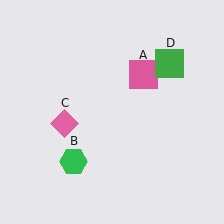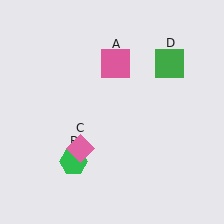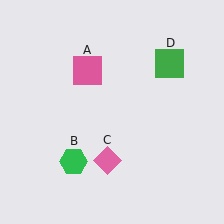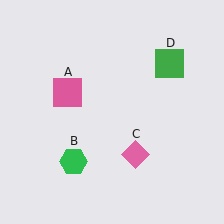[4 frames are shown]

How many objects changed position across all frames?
2 objects changed position: pink square (object A), pink diamond (object C).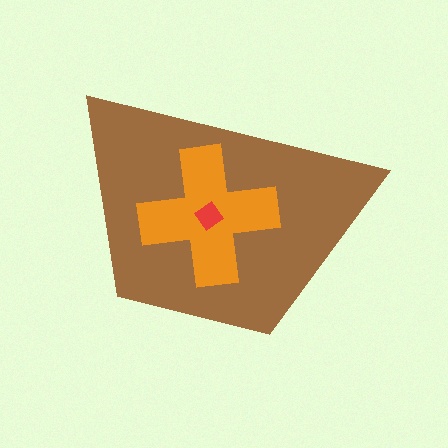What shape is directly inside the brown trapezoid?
The orange cross.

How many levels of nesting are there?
3.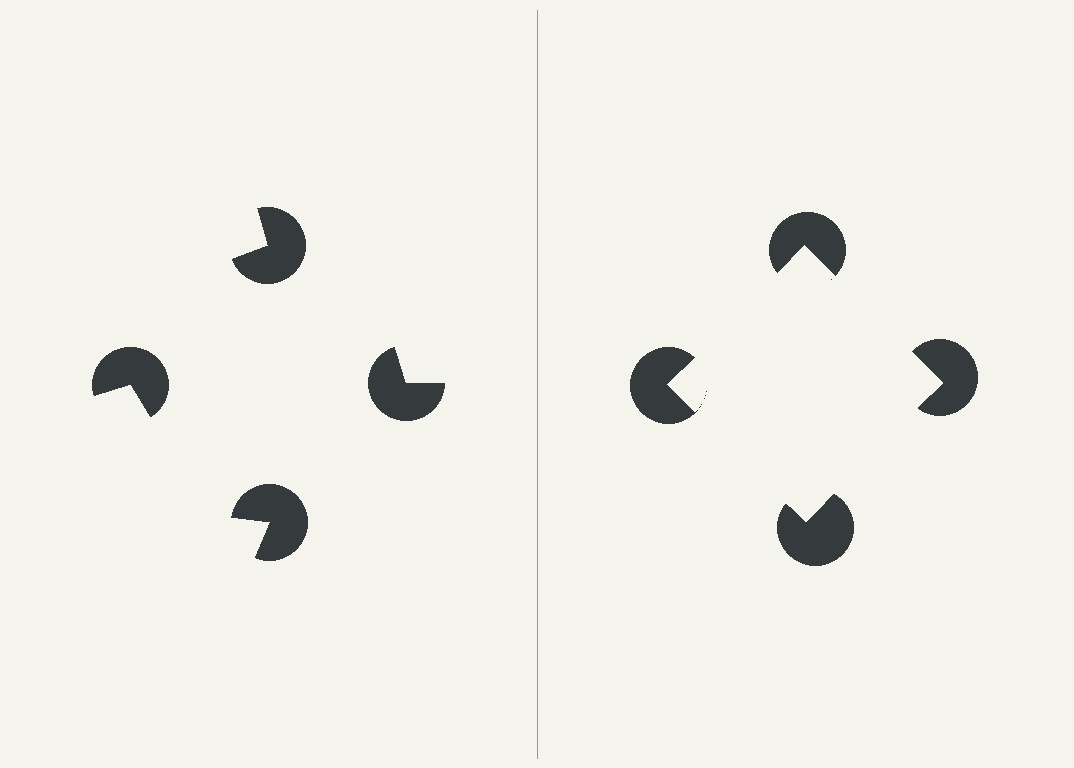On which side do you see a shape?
An illusory square appears on the right side. On the left side the wedge cuts are rotated, so no coherent shape forms.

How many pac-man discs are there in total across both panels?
8 — 4 on each side.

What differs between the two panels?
The pac-man discs are positioned identically on both sides; only the wedge orientations differ. On the right they align to a square; on the left they are misaligned.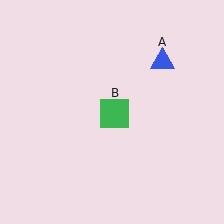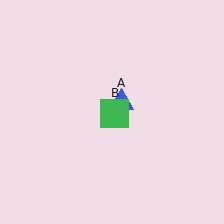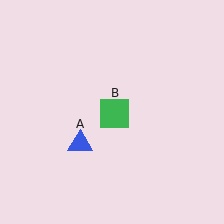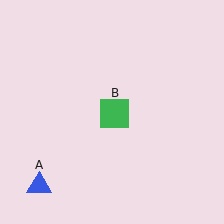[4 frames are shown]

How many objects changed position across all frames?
1 object changed position: blue triangle (object A).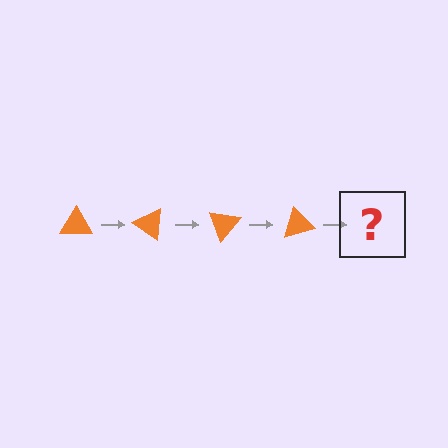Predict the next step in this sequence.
The next step is an orange triangle rotated 140 degrees.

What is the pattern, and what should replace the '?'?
The pattern is that the triangle rotates 35 degrees each step. The '?' should be an orange triangle rotated 140 degrees.